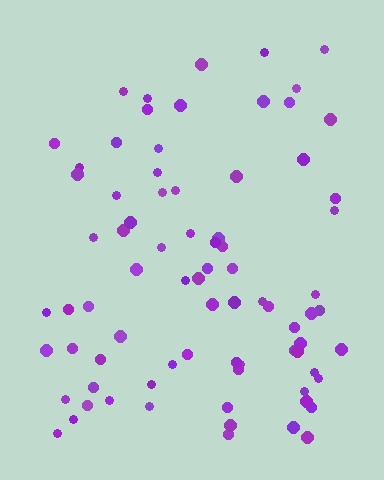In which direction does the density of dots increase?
From top to bottom, with the bottom side densest.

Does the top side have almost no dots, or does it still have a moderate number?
Still a moderate number, just noticeably fewer than the bottom.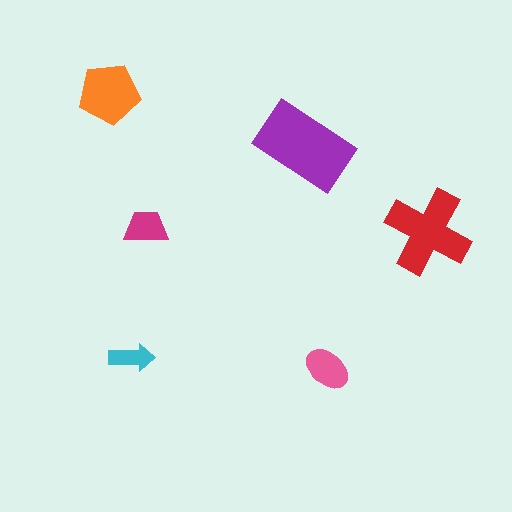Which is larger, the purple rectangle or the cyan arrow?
The purple rectangle.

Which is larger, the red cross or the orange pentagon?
The red cross.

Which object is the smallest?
The cyan arrow.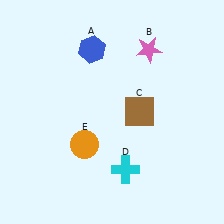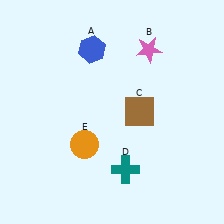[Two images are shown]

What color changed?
The cross (D) changed from cyan in Image 1 to teal in Image 2.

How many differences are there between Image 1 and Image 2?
There is 1 difference between the two images.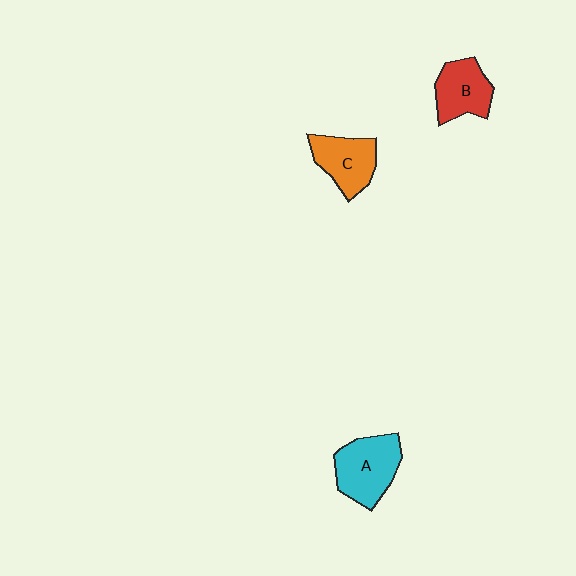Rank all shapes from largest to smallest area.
From largest to smallest: A (cyan), C (orange), B (red).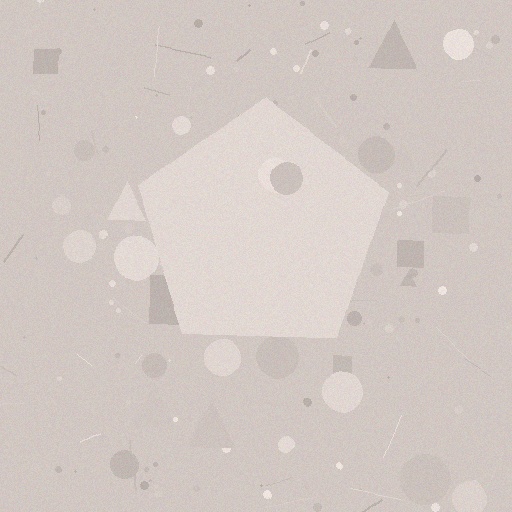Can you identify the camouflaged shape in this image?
The camouflaged shape is a pentagon.